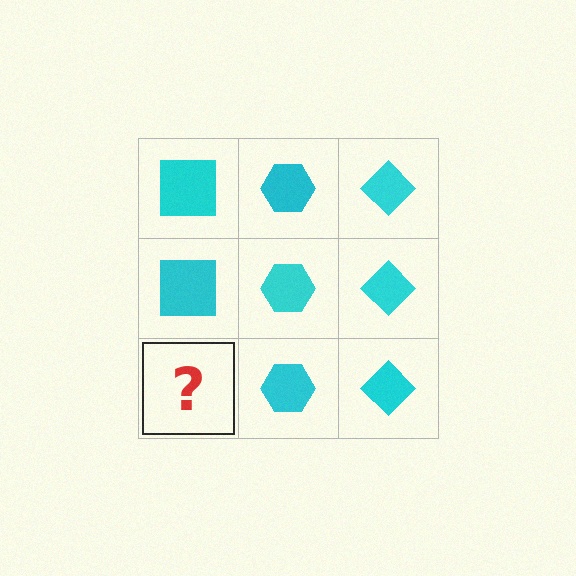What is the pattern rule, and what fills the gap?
The rule is that each column has a consistent shape. The gap should be filled with a cyan square.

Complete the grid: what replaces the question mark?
The question mark should be replaced with a cyan square.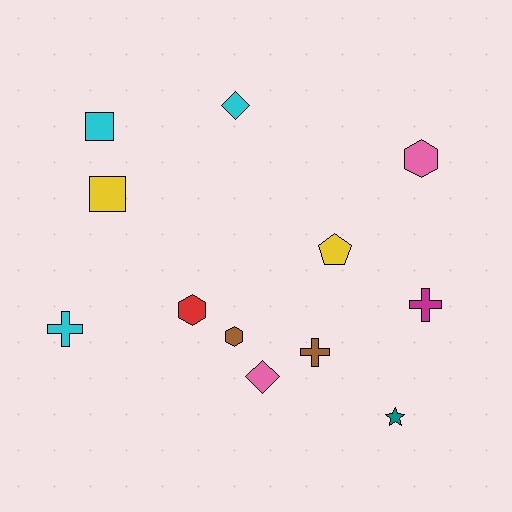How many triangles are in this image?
There are no triangles.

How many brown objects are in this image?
There are 2 brown objects.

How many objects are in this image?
There are 12 objects.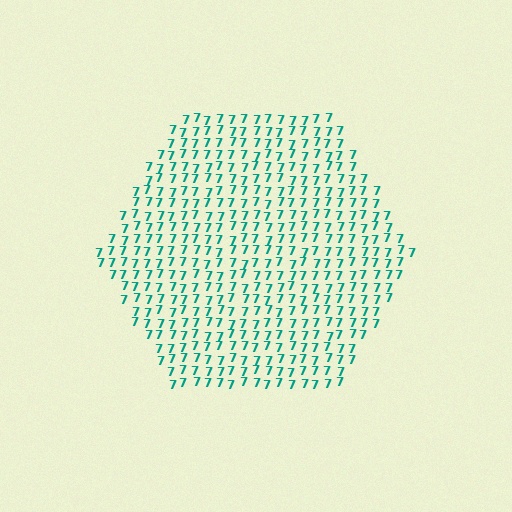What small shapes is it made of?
It is made of small digit 7's.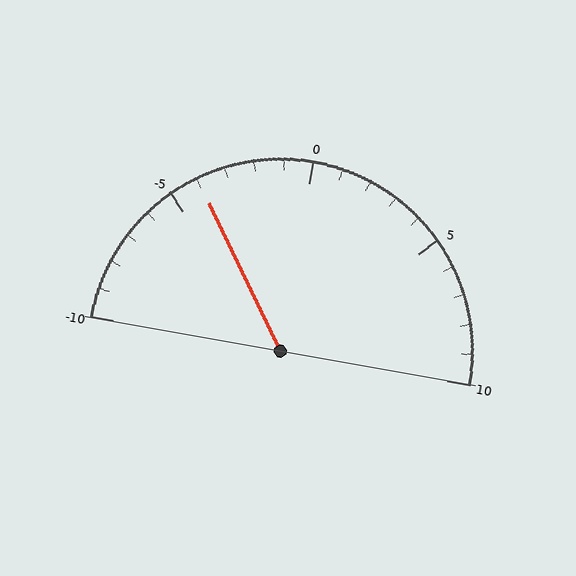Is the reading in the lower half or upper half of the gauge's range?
The reading is in the lower half of the range (-10 to 10).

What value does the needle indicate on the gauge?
The needle indicates approximately -4.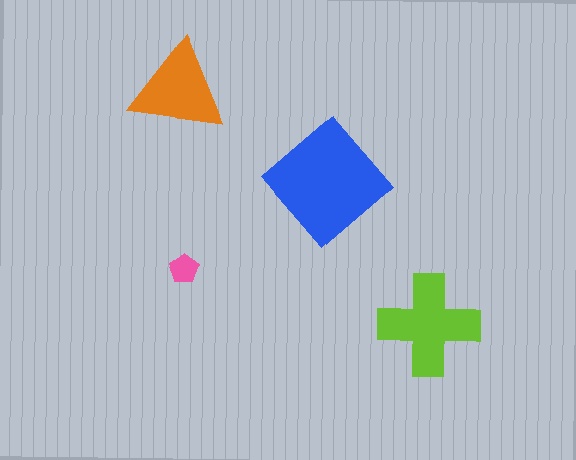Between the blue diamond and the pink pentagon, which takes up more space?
The blue diamond.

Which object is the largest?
The blue diamond.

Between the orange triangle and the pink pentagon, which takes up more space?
The orange triangle.